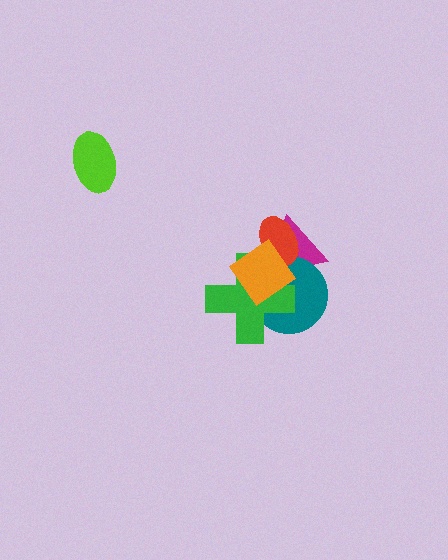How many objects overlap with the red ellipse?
3 objects overlap with the red ellipse.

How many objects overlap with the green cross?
3 objects overlap with the green cross.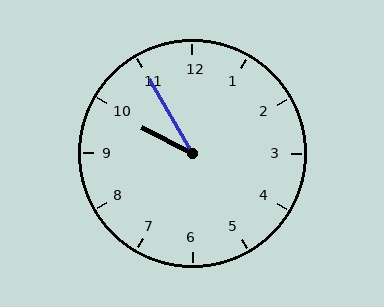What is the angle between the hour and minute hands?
Approximately 32 degrees.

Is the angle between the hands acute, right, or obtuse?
It is acute.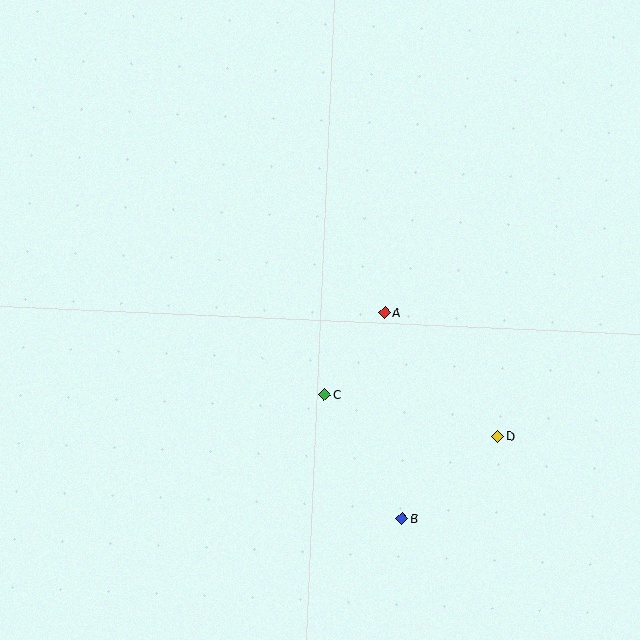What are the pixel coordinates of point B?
Point B is at (402, 519).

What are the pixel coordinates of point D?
Point D is at (498, 436).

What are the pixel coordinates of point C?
Point C is at (325, 394).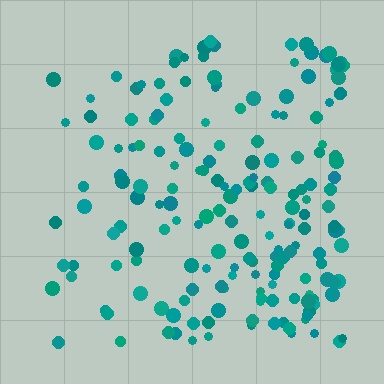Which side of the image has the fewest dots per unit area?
The left.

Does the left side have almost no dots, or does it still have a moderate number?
Still a moderate number, just noticeably fewer than the right.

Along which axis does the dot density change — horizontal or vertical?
Horizontal.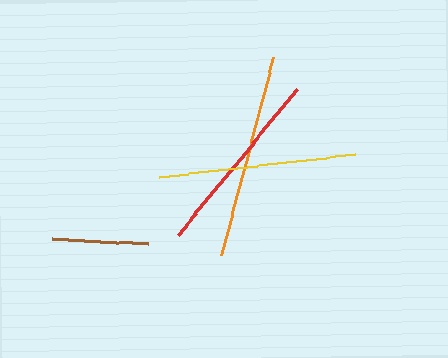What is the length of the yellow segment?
The yellow segment is approximately 197 pixels long.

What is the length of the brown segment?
The brown segment is approximately 96 pixels long.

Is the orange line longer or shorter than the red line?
The orange line is longer than the red line.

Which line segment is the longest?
The orange line is the longest at approximately 205 pixels.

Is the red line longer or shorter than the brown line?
The red line is longer than the brown line.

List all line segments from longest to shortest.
From longest to shortest: orange, yellow, red, brown.